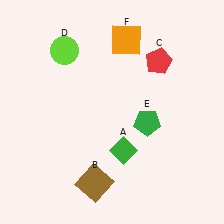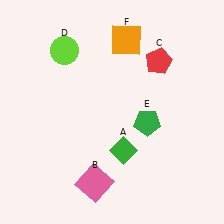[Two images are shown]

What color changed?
The square (B) changed from brown in Image 1 to pink in Image 2.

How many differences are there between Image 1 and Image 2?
There is 1 difference between the two images.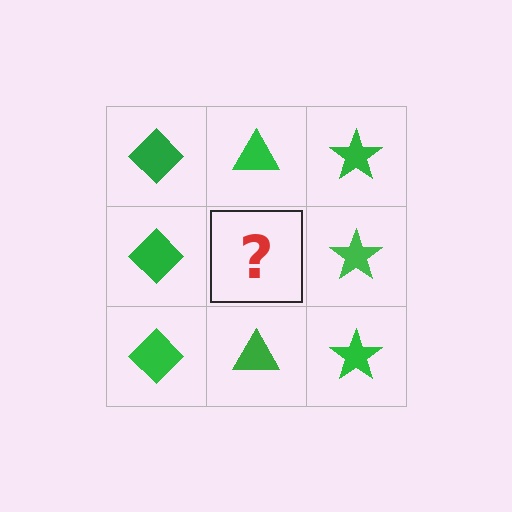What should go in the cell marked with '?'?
The missing cell should contain a green triangle.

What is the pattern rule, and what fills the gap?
The rule is that each column has a consistent shape. The gap should be filled with a green triangle.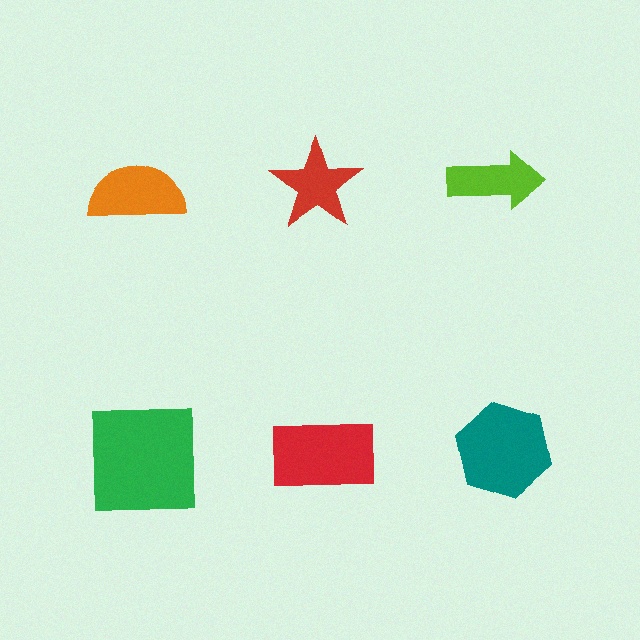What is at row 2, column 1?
A green square.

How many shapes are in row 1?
3 shapes.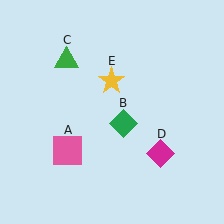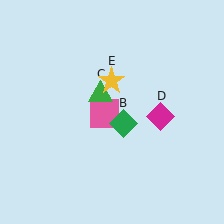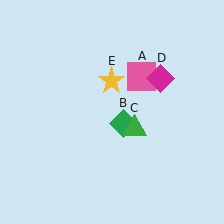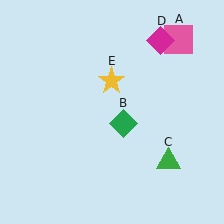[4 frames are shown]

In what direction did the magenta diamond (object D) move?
The magenta diamond (object D) moved up.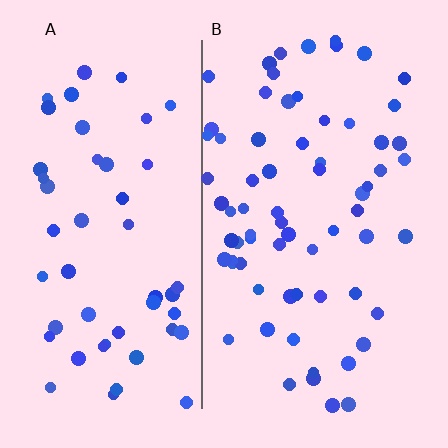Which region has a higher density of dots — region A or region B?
B (the right).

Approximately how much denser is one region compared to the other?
Approximately 1.3× — region B over region A.